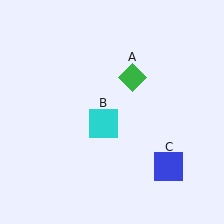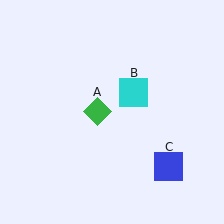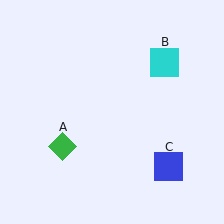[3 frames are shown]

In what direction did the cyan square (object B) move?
The cyan square (object B) moved up and to the right.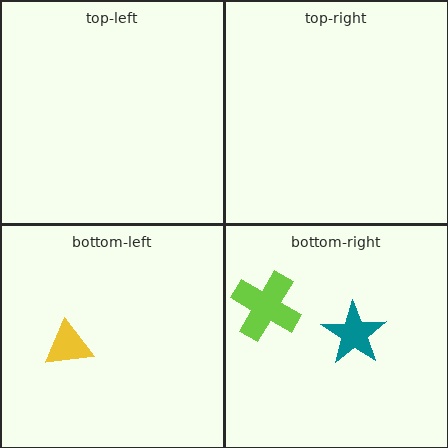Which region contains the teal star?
The bottom-right region.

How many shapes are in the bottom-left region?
1.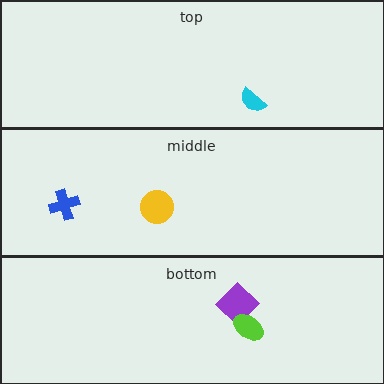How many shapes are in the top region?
1.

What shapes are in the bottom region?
The purple diamond, the lime ellipse.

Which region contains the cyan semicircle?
The top region.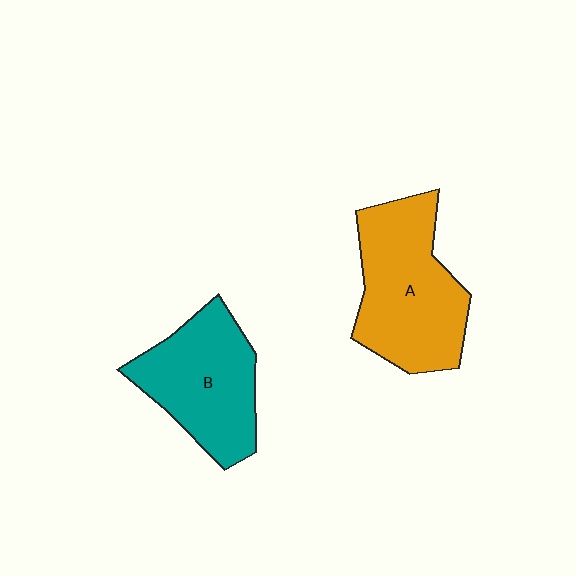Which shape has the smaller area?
Shape B (teal).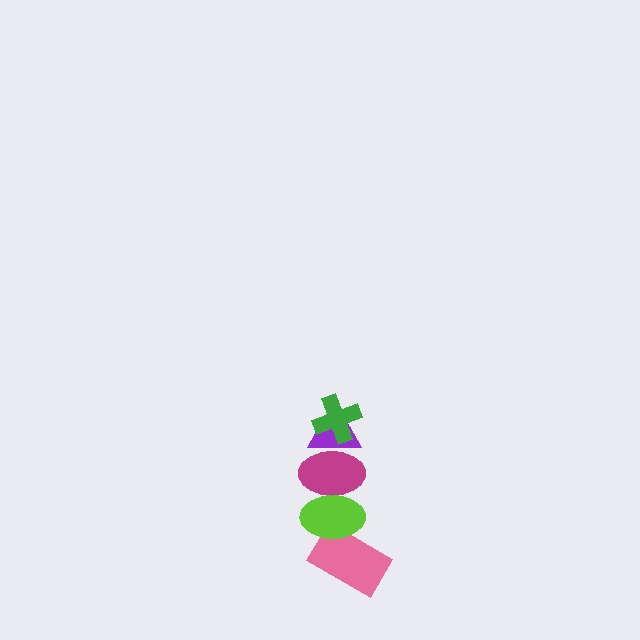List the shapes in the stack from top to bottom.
From top to bottom: the green cross, the purple triangle, the magenta ellipse, the lime ellipse, the pink rectangle.